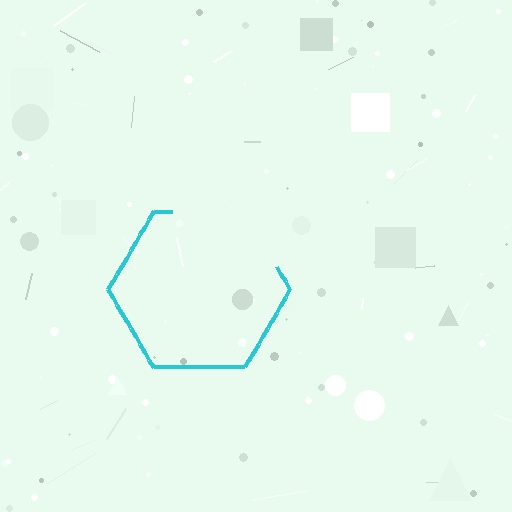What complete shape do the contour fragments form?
The contour fragments form a hexagon.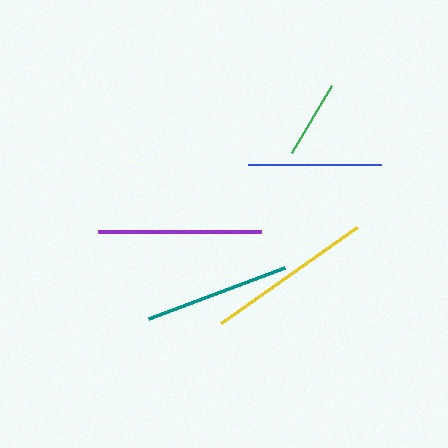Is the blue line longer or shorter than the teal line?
The teal line is longer than the blue line.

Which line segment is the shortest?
The green line is the shortest at approximately 78 pixels.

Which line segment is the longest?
The yellow line is the longest at approximately 167 pixels.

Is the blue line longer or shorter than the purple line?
The purple line is longer than the blue line.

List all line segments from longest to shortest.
From longest to shortest: yellow, purple, teal, blue, green.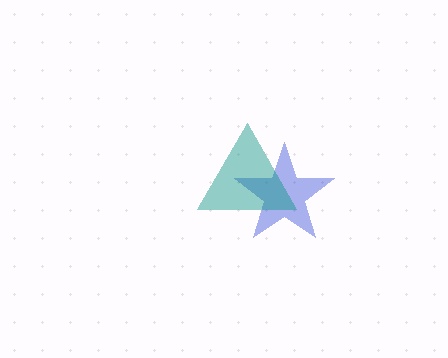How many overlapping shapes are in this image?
There are 2 overlapping shapes in the image.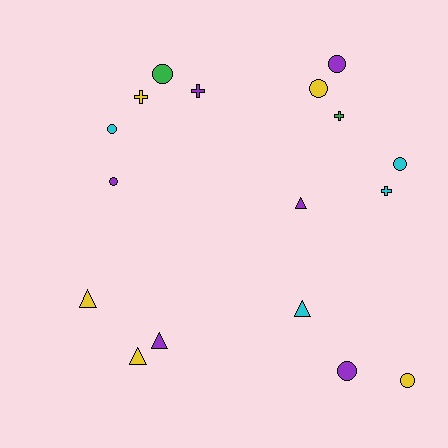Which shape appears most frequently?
Circle, with 8 objects.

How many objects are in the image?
There are 17 objects.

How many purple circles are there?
There are 3 purple circles.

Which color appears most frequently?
Purple, with 6 objects.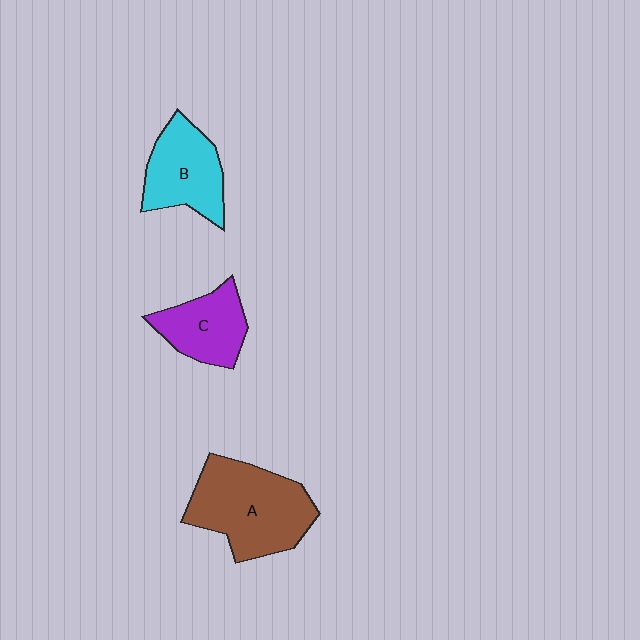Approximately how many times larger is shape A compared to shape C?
Approximately 1.7 times.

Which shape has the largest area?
Shape A (brown).